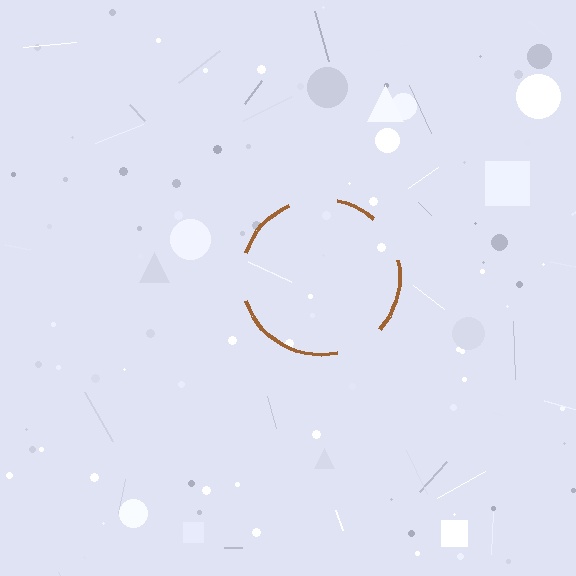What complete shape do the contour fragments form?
The contour fragments form a circle.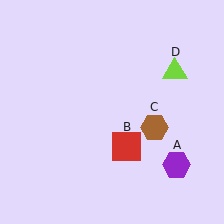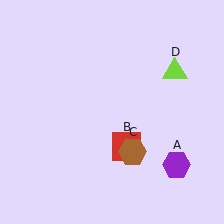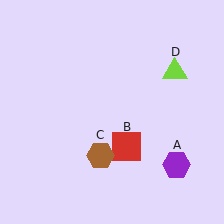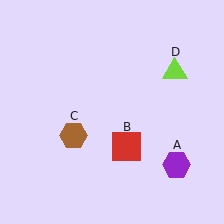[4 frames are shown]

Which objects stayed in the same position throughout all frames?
Purple hexagon (object A) and red square (object B) and lime triangle (object D) remained stationary.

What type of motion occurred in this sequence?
The brown hexagon (object C) rotated clockwise around the center of the scene.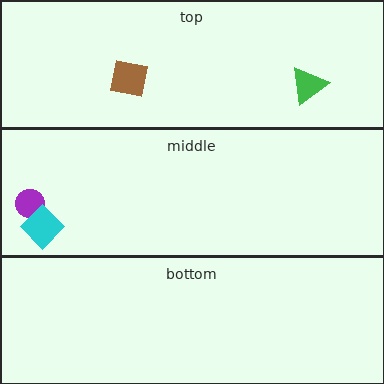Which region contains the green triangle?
The top region.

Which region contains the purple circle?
The middle region.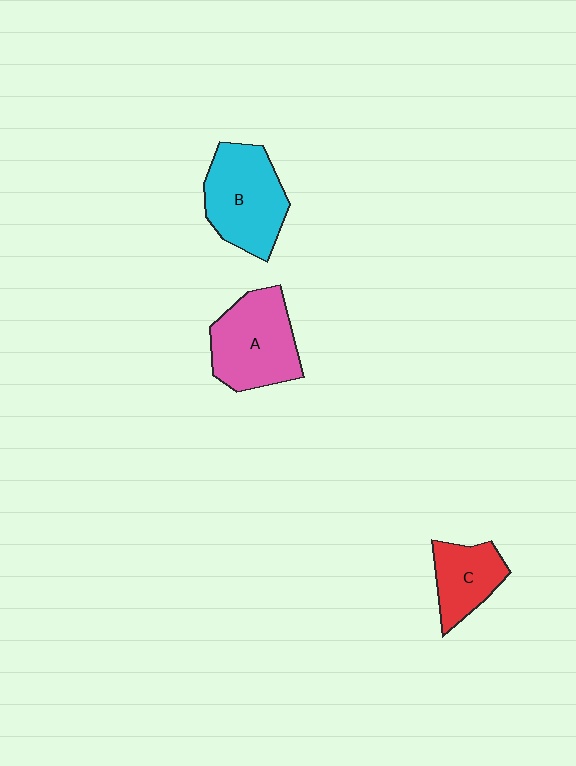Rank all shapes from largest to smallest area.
From largest to smallest: B (cyan), A (pink), C (red).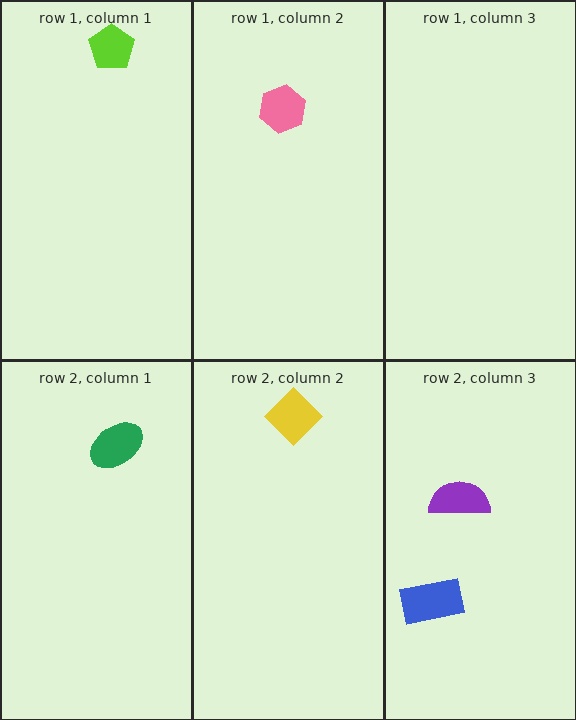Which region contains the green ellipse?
The row 2, column 1 region.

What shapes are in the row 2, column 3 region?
The blue rectangle, the purple semicircle.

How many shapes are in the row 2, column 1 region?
1.